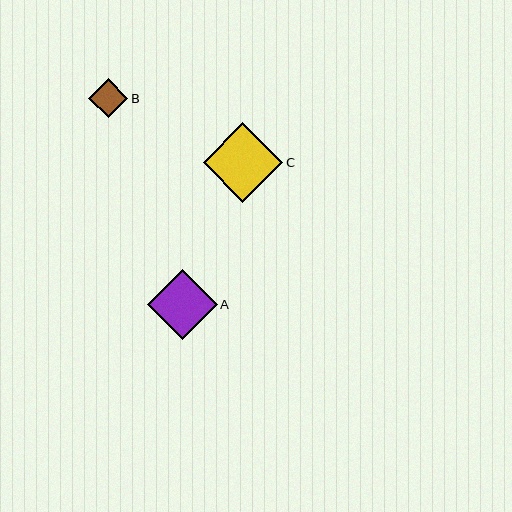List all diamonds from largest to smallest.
From largest to smallest: C, A, B.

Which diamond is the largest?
Diamond C is the largest with a size of approximately 79 pixels.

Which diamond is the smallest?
Diamond B is the smallest with a size of approximately 39 pixels.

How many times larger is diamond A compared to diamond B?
Diamond A is approximately 1.8 times the size of diamond B.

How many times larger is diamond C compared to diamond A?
Diamond C is approximately 1.1 times the size of diamond A.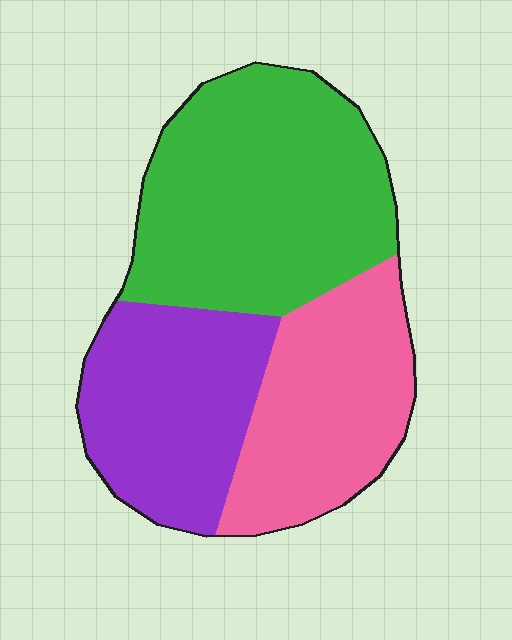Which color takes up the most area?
Green, at roughly 45%.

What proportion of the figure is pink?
Pink covers 28% of the figure.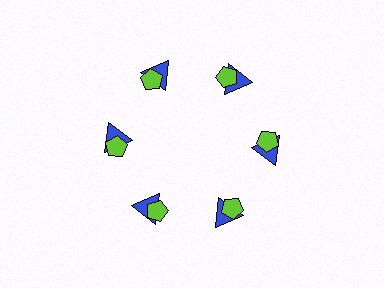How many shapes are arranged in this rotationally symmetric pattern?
There are 12 shapes, arranged in 6 groups of 2.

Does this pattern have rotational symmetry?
Yes, this pattern has 6-fold rotational symmetry. It looks the same after rotating 60 degrees around the center.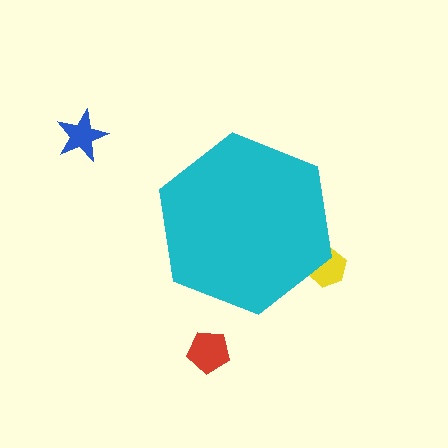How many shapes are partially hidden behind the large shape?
1 shape is partially hidden.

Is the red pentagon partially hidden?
No, the red pentagon is fully visible.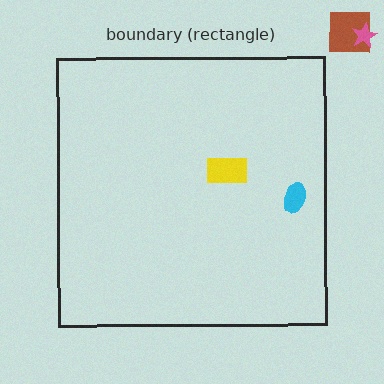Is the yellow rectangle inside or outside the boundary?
Inside.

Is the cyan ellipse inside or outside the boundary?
Inside.